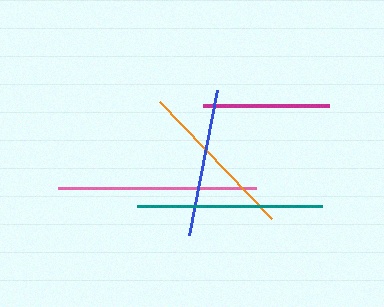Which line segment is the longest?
The pink line is the longest at approximately 198 pixels.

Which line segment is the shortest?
The magenta line is the shortest at approximately 125 pixels.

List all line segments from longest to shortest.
From longest to shortest: pink, teal, orange, blue, magenta.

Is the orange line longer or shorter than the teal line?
The teal line is longer than the orange line.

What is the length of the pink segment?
The pink segment is approximately 198 pixels long.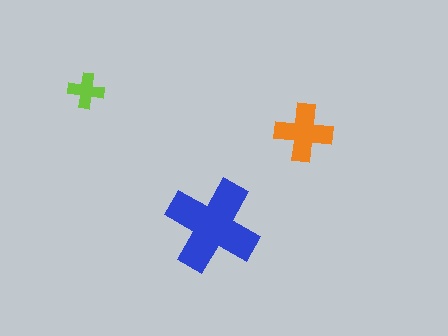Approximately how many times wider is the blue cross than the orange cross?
About 1.5 times wider.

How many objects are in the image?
There are 3 objects in the image.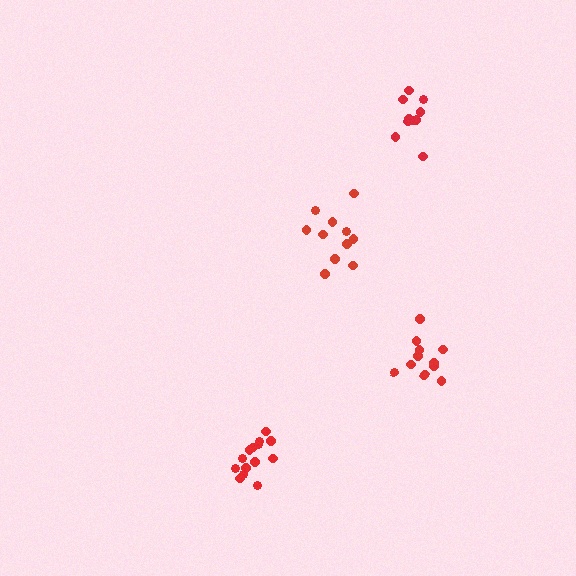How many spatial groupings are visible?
There are 4 spatial groupings.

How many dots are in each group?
Group 1: 11 dots, Group 2: 11 dots, Group 3: 10 dots, Group 4: 14 dots (46 total).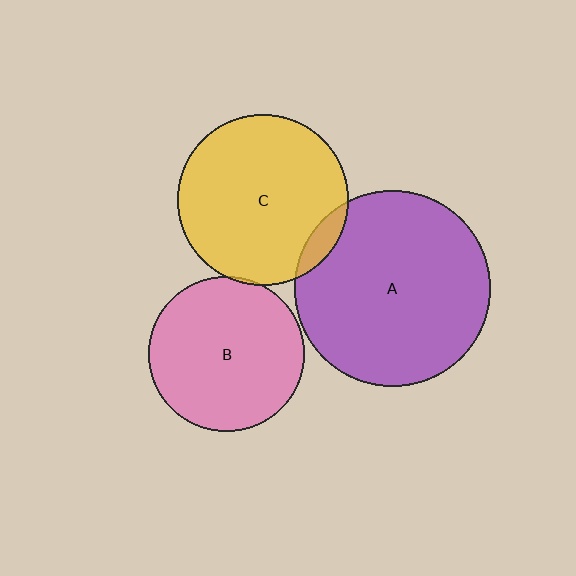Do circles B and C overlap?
Yes.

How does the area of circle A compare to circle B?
Approximately 1.6 times.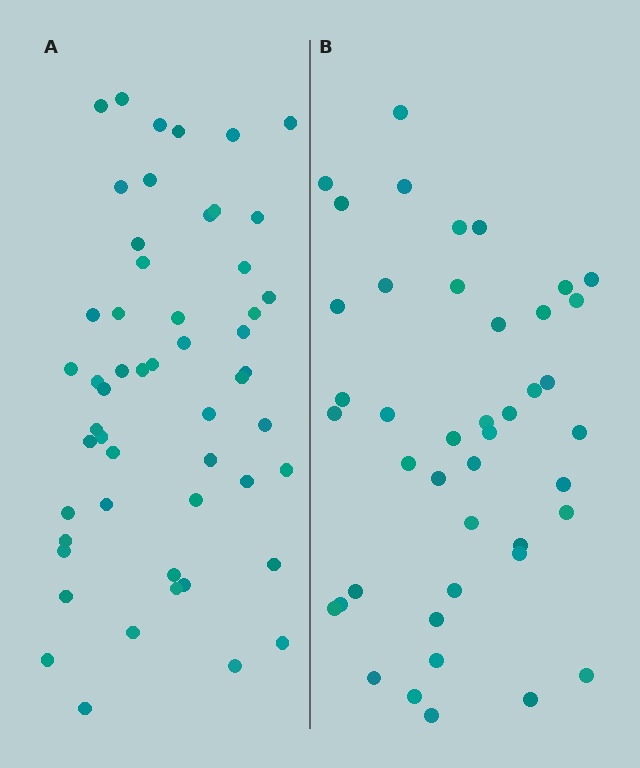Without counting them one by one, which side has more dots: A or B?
Region A (the left region) has more dots.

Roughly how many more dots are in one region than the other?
Region A has roughly 10 or so more dots than region B.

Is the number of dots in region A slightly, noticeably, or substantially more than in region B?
Region A has only slightly more — the two regions are fairly close. The ratio is roughly 1.2 to 1.